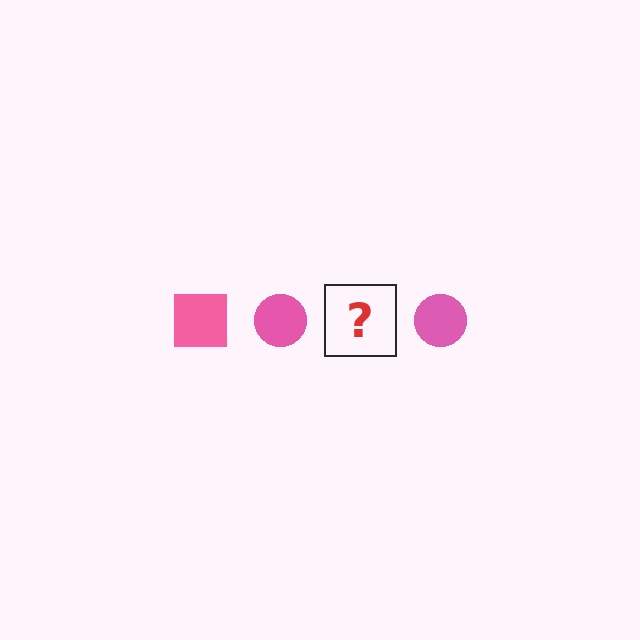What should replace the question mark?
The question mark should be replaced with a pink square.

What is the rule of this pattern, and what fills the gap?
The rule is that the pattern cycles through square, circle shapes in pink. The gap should be filled with a pink square.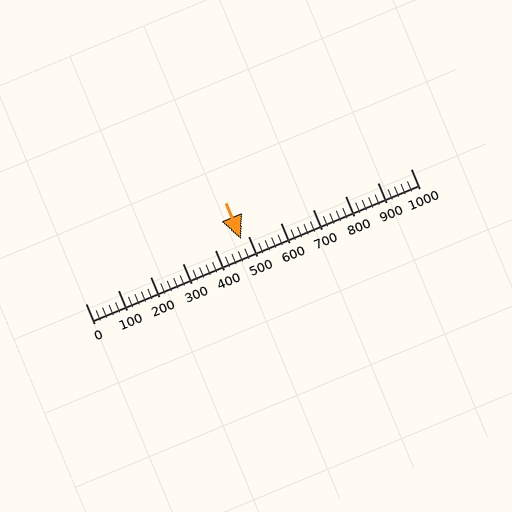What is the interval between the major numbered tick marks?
The major tick marks are spaced 100 units apart.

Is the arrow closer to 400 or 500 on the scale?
The arrow is closer to 500.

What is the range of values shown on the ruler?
The ruler shows values from 0 to 1000.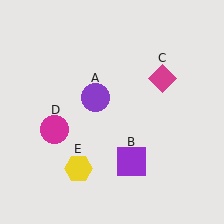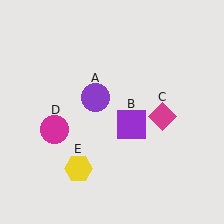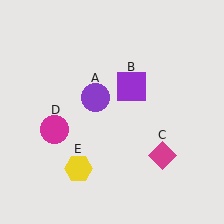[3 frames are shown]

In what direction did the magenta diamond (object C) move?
The magenta diamond (object C) moved down.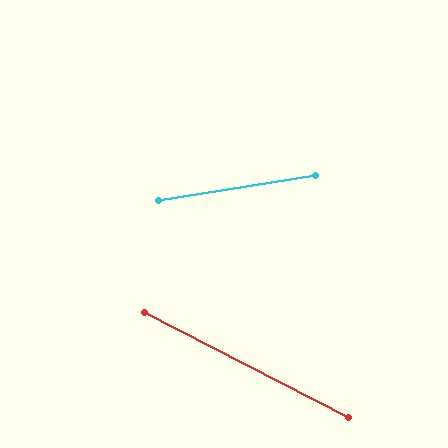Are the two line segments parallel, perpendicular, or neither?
Neither parallel nor perpendicular — they differ by about 36°.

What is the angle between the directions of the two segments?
Approximately 36 degrees.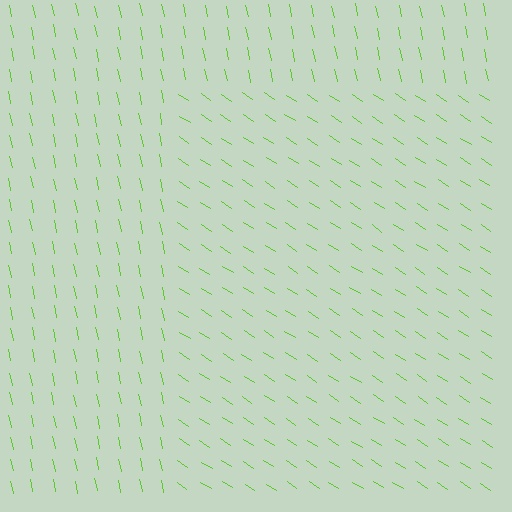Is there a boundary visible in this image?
Yes, there is a texture boundary formed by a change in line orientation.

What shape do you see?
I see a rectangle.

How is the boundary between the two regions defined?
The boundary is defined purely by a change in line orientation (approximately 45 degrees difference). All lines are the same color and thickness.